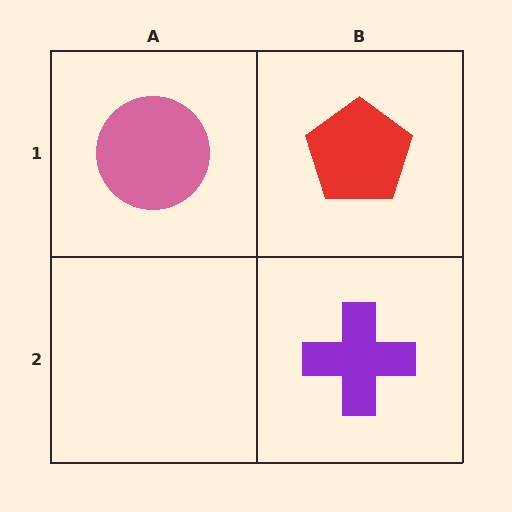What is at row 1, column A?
A pink circle.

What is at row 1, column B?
A red pentagon.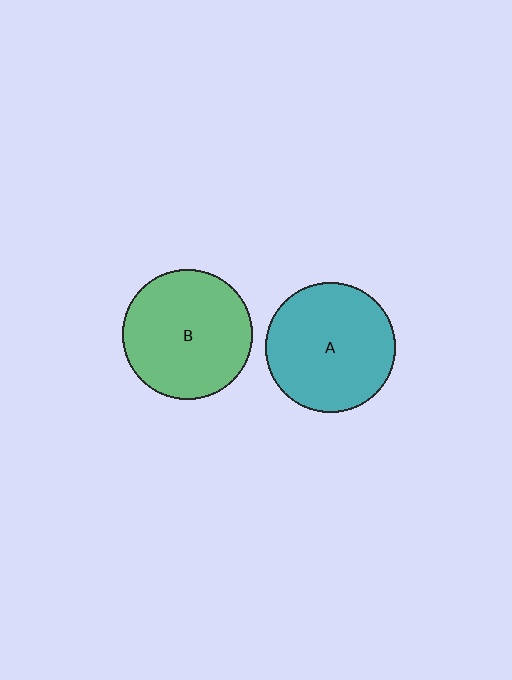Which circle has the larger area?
Circle B (green).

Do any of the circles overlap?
No, none of the circles overlap.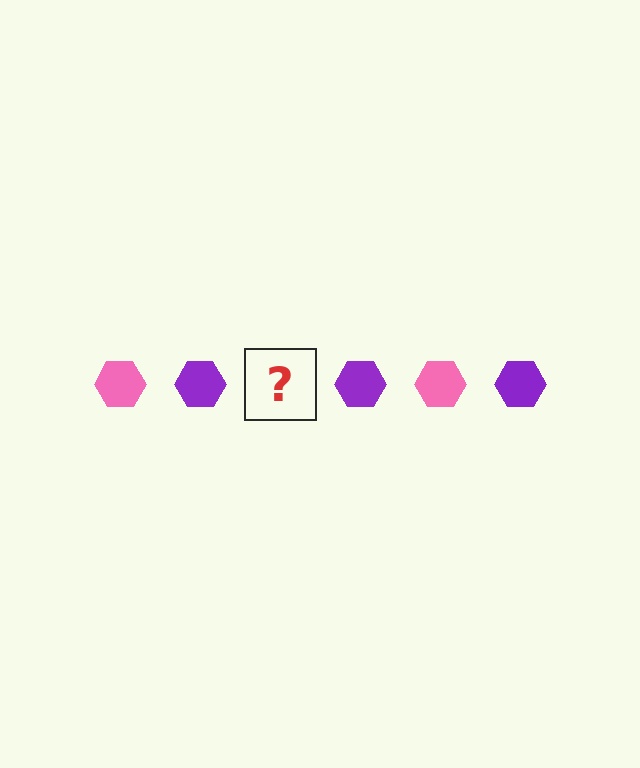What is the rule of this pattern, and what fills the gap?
The rule is that the pattern cycles through pink, purple hexagons. The gap should be filled with a pink hexagon.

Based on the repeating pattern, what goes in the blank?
The blank should be a pink hexagon.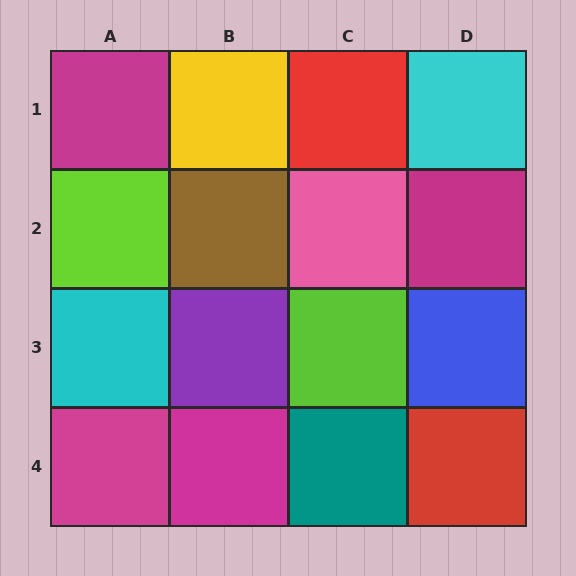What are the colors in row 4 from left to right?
Magenta, magenta, teal, red.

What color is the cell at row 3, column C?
Lime.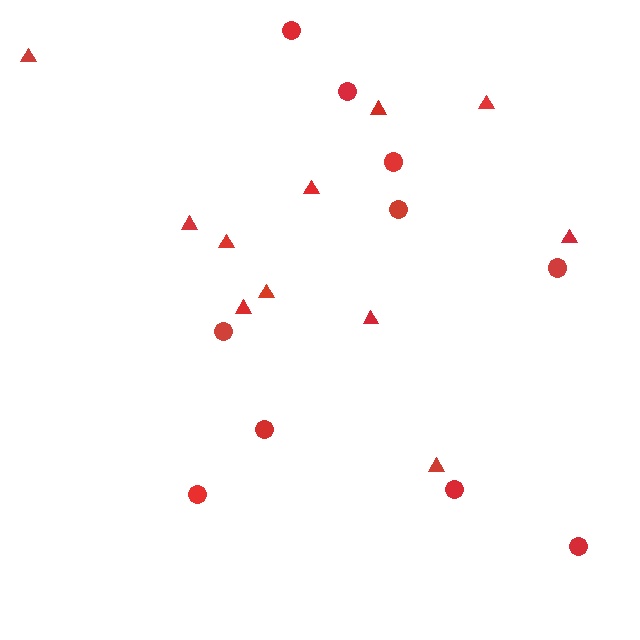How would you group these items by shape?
There are 2 groups: one group of circles (10) and one group of triangles (11).